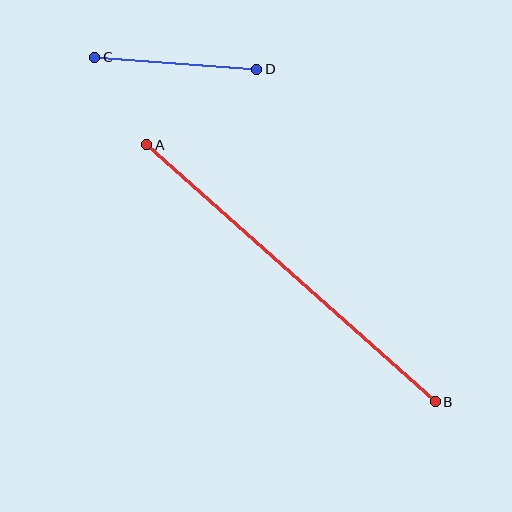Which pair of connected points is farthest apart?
Points A and B are farthest apart.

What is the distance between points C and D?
The distance is approximately 163 pixels.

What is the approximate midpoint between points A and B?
The midpoint is at approximately (291, 273) pixels.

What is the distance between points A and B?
The distance is approximately 386 pixels.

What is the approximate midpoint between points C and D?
The midpoint is at approximately (176, 63) pixels.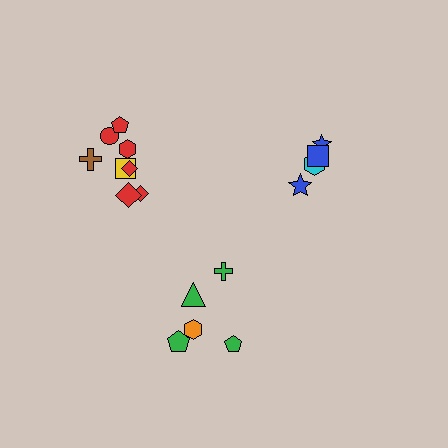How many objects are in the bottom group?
There are 5 objects.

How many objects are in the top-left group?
There are 8 objects.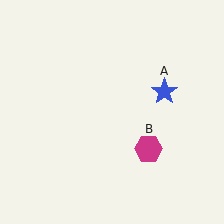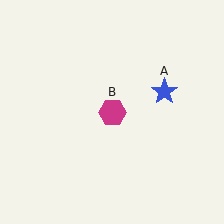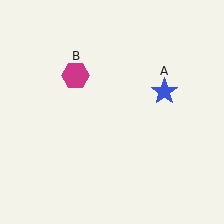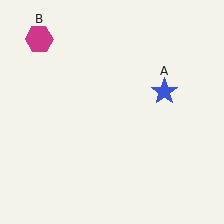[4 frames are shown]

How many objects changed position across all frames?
1 object changed position: magenta hexagon (object B).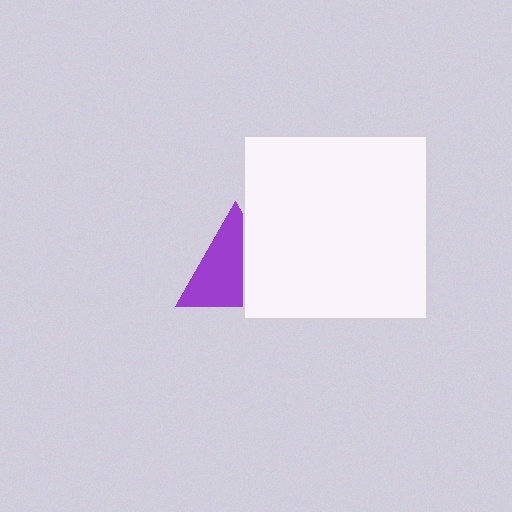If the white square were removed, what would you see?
You would see the complete purple triangle.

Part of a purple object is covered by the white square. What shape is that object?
It is a triangle.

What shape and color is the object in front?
The object in front is a white square.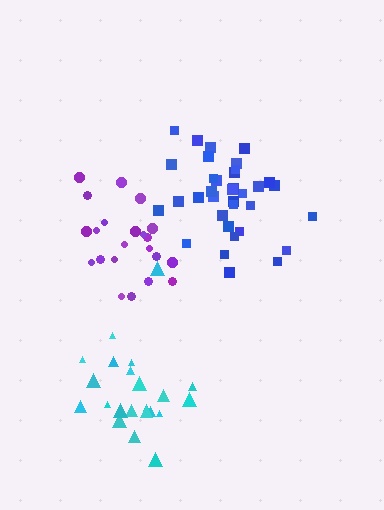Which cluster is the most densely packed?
Cyan.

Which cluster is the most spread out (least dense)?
Purple.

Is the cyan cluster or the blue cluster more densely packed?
Cyan.